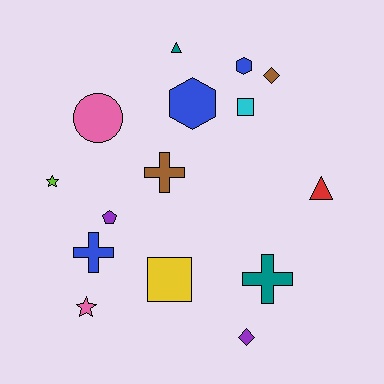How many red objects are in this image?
There is 1 red object.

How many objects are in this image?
There are 15 objects.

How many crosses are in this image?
There are 3 crosses.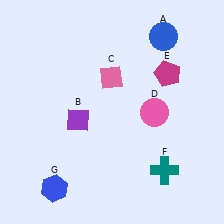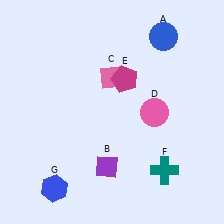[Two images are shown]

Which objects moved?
The objects that moved are: the purple diamond (B), the magenta pentagon (E).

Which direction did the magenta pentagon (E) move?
The magenta pentagon (E) moved left.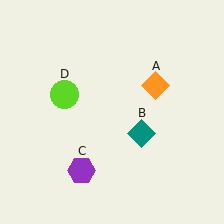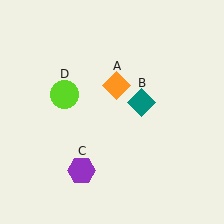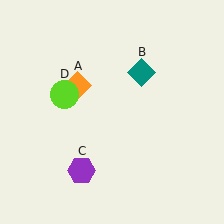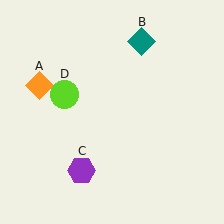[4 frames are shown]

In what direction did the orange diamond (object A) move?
The orange diamond (object A) moved left.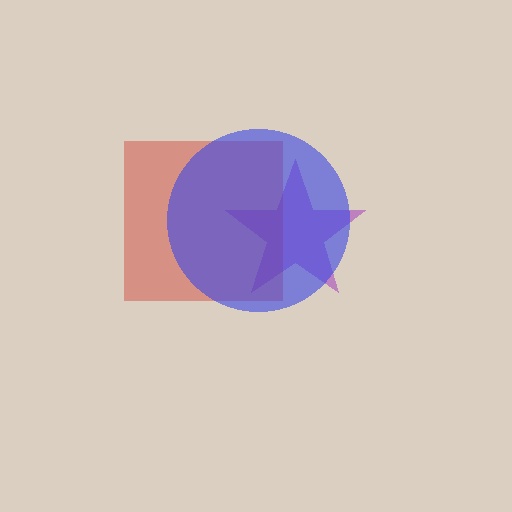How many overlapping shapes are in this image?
There are 3 overlapping shapes in the image.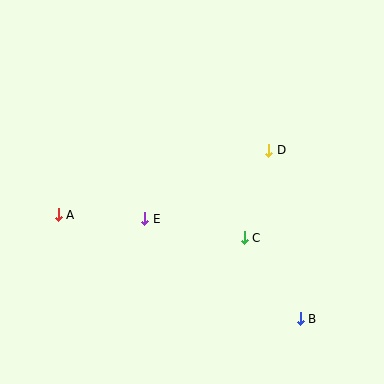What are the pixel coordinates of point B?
Point B is at (300, 319).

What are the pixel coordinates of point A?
Point A is at (58, 215).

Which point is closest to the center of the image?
Point E at (145, 219) is closest to the center.